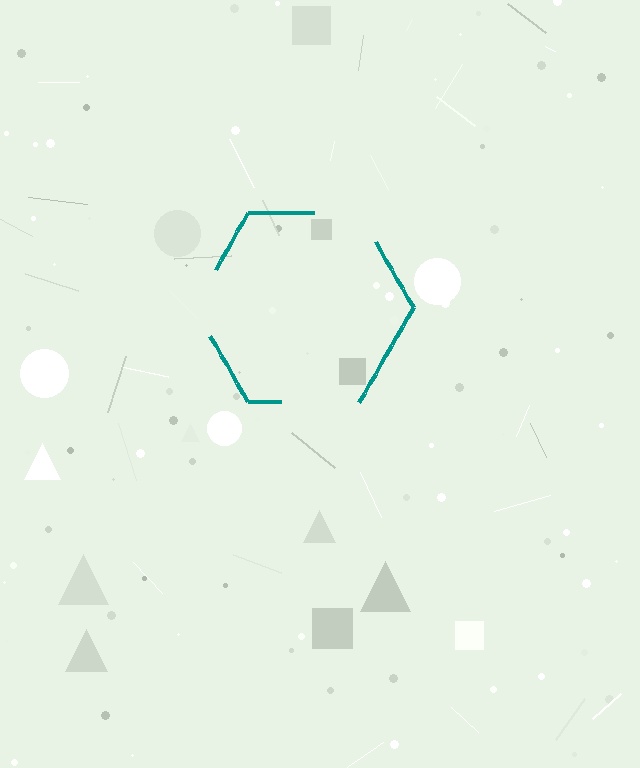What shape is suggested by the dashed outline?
The dashed outline suggests a hexagon.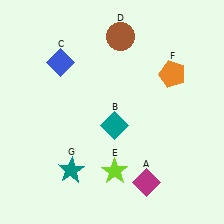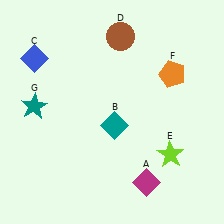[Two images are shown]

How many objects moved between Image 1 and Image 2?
3 objects moved between the two images.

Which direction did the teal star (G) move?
The teal star (G) moved up.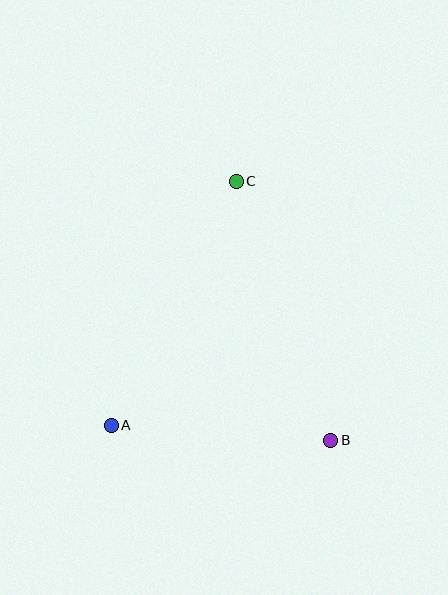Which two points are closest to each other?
Points A and B are closest to each other.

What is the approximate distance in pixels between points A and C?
The distance between A and C is approximately 274 pixels.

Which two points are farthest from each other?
Points B and C are farthest from each other.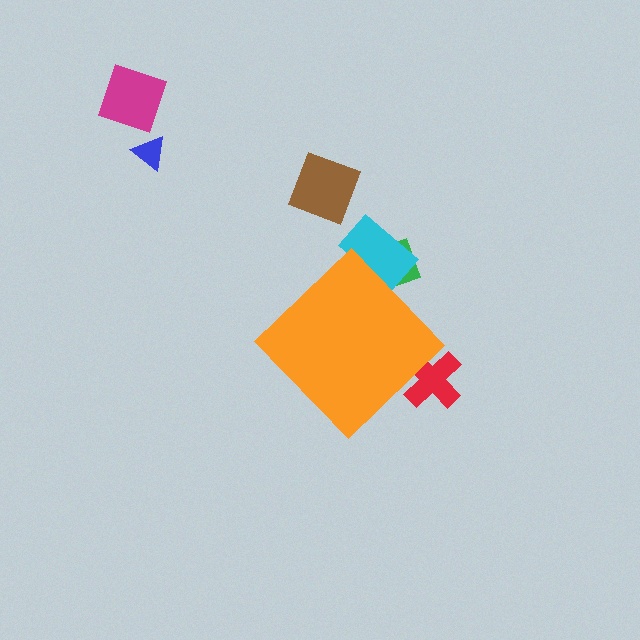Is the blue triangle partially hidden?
No, the blue triangle is fully visible.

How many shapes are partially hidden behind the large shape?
3 shapes are partially hidden.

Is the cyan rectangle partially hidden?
Yes, the cyan rectangle is partially hidden behind the orange diamond.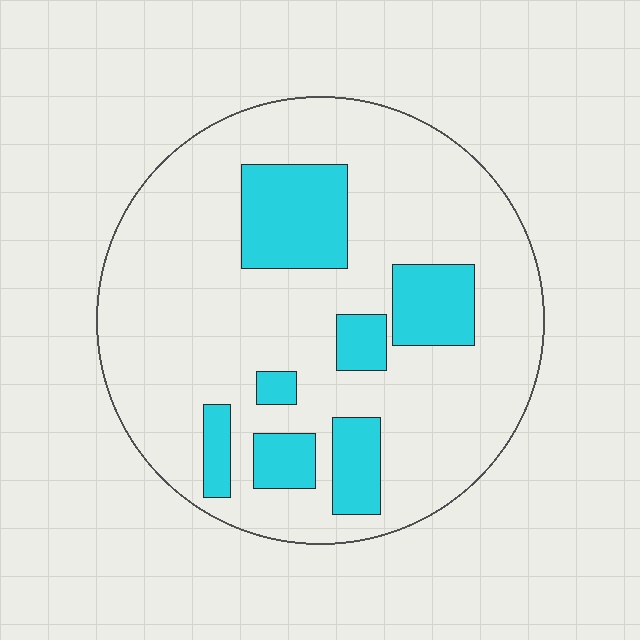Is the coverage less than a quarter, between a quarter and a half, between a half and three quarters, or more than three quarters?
Less than a quarter.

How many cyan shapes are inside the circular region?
7.